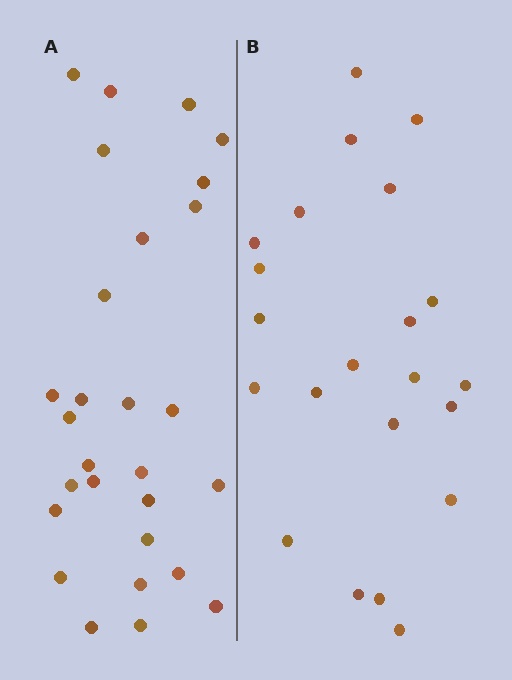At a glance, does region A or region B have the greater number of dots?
Region A (the left region) has more dots.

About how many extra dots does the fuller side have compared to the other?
Region A has about 6 more dots than region B.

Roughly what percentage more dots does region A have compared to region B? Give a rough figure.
About 25% more.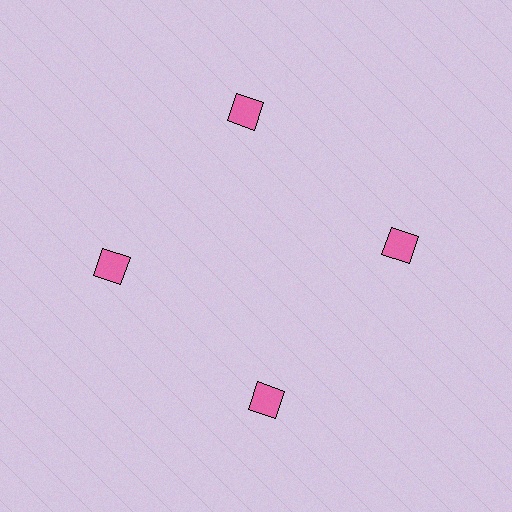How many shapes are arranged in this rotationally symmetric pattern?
There are 4 shapes, arranged in 4 groups of 1.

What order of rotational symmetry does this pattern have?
This pattern has 4-fold rotational symmetry.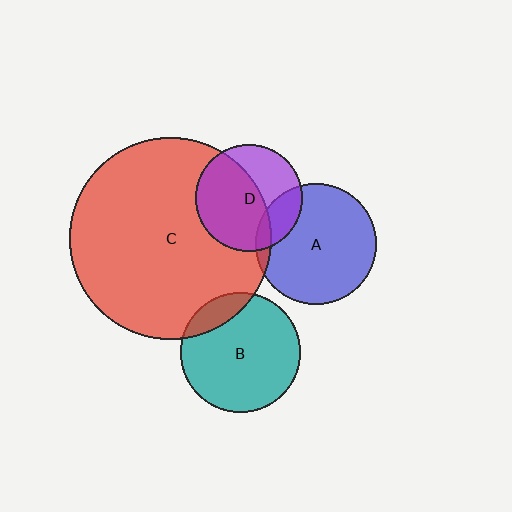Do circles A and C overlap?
Yes.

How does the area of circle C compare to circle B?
Approximately 2.8 times.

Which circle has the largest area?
Circle C (red).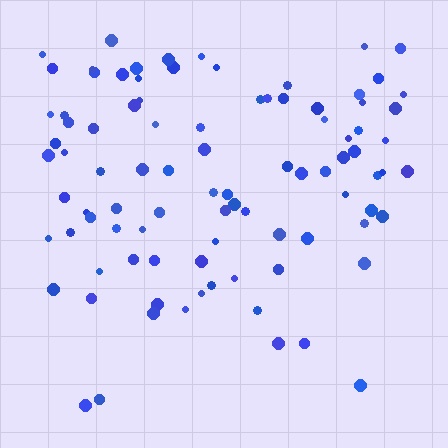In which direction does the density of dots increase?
From bottom to top, with the top side densest.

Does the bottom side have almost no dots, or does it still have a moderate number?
Still a moderate number, just noticeably fewer than the top.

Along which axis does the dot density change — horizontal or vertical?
Vertical.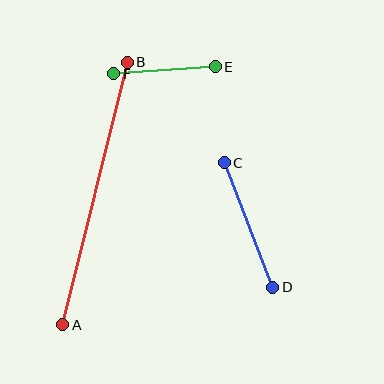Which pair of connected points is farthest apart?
Points A and B are farthest apart.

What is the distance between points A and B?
The distance is approximately 270 pixels.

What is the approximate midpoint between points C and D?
The midpoint is at approximately (249, 225) pixels.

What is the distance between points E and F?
The distance is approximately 102 pixels.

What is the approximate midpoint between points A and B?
The midpoint is at approximately (95, 193) pixels.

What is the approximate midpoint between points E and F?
The midpoint is at approximately (164, 70) pixels.